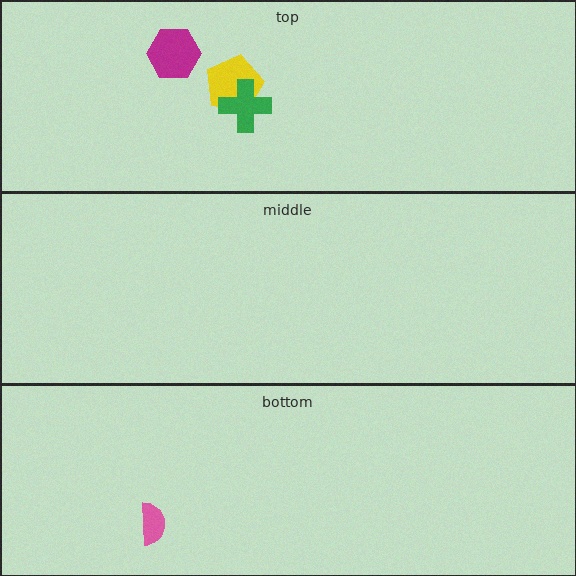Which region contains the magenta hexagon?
The top region.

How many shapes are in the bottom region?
1.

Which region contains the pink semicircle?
The bottom region.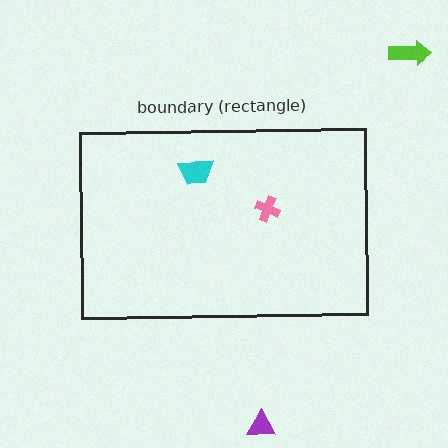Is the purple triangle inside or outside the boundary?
Outside.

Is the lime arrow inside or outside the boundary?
Outside.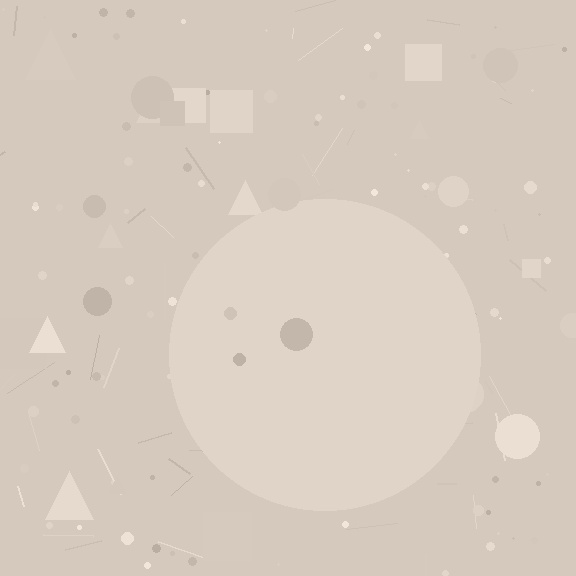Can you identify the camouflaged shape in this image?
The camouflaged shape is a circle.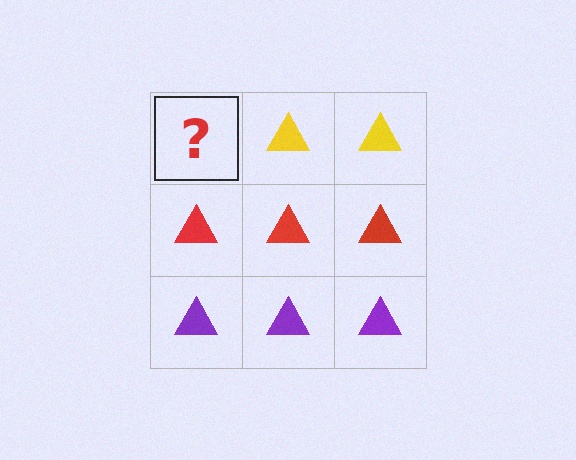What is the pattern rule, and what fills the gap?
The rule is that each row has a consistent color. The gap should be filled with a yellow triangle.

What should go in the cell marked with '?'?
The missing cell should contain a yellow triangle.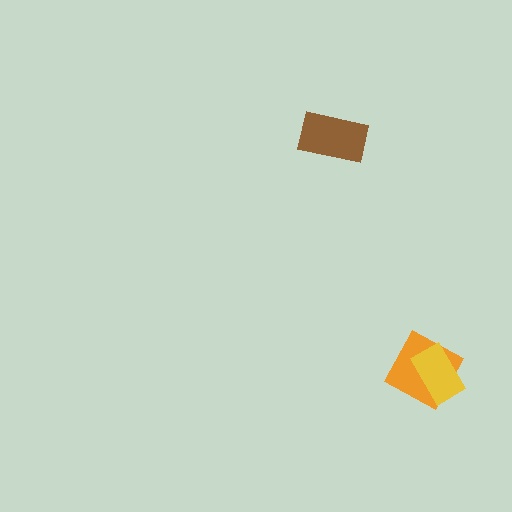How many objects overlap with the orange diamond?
1 object overlaps with the orange diamond.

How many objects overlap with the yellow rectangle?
1 object overlaps with the yellow rectangle.